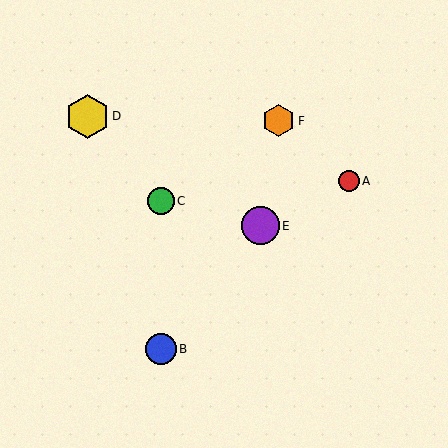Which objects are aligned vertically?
Objects B, C are aligned vertically.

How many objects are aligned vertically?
2 objects (B, C) are aligned vertically.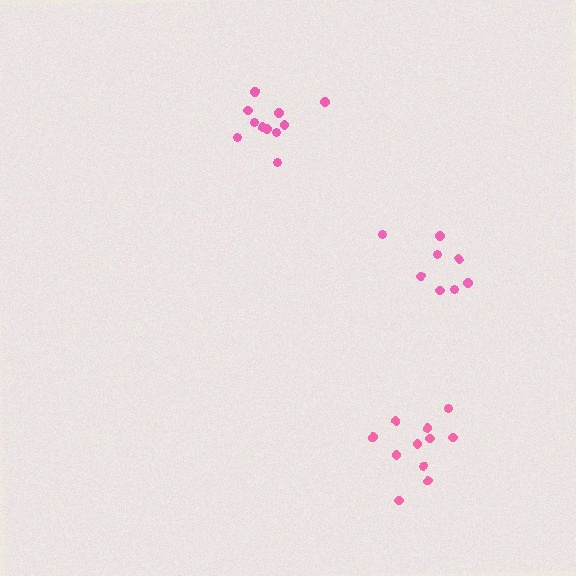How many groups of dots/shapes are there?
There are 3 groups.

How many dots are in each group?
Group 1: 11 dots, Group 2: 11 dots, Group 3: 8 dots (30 total).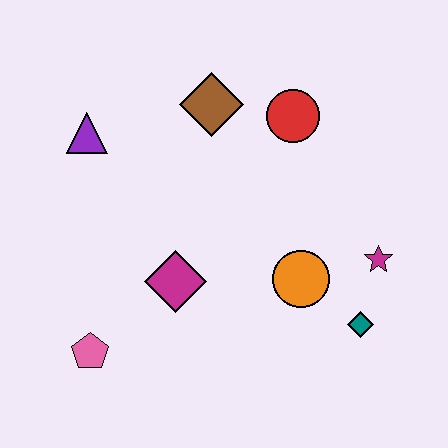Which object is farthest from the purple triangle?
The teal diamond is farthest from the purple triangle.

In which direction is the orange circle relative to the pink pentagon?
The orange circle is to the right of the pink pentagon.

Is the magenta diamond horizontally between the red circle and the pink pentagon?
Yes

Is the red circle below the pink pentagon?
No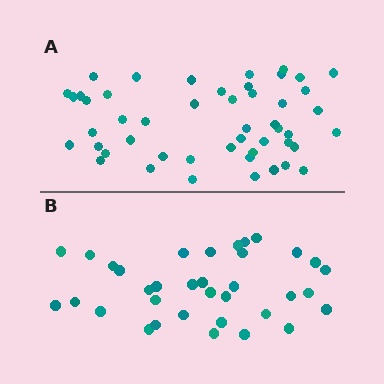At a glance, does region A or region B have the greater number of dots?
Region A (the top region) has more dots.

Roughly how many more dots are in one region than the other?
Region A has approximately 15 more dots than region B.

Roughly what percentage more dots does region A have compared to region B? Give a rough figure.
About 40% more.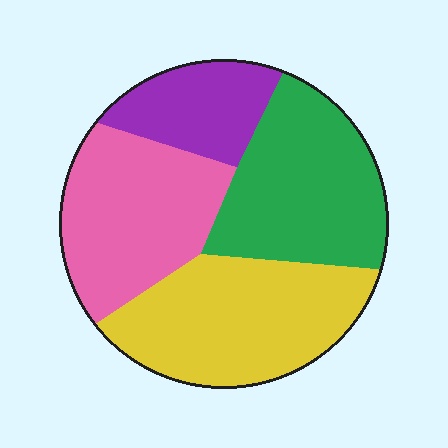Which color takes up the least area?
Purple, at roughly 15%.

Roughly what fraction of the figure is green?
Green takes up about one quarter (1/4) of the figure.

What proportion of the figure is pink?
Pink takes up about one quarter (1/4) of the figure.